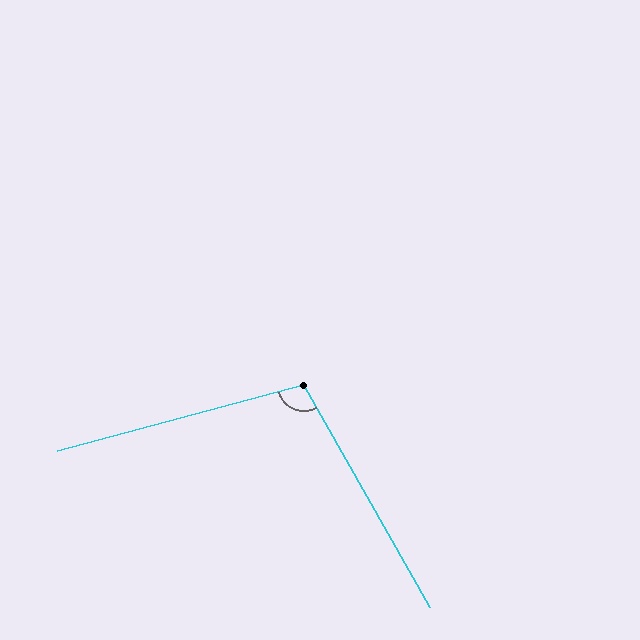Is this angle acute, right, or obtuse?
It is obtuse.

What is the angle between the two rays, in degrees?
Approximately 104 degrees.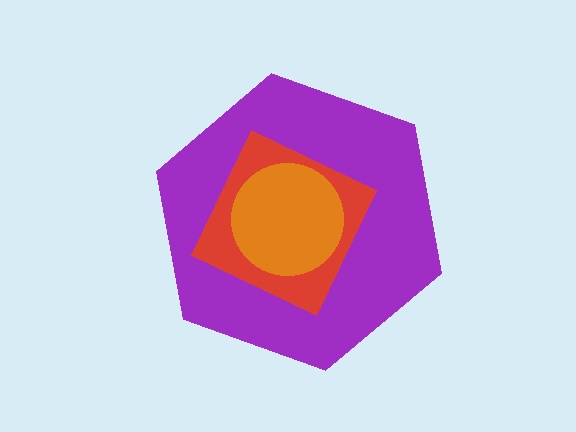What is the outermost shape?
The purple hexagon.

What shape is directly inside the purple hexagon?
The red square.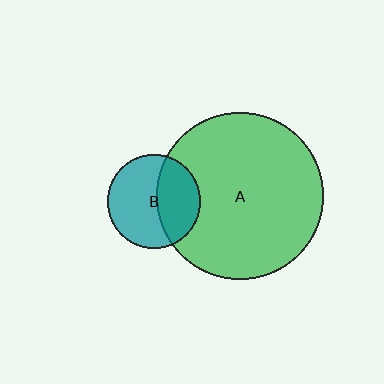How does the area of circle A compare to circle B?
Approximately 3.2 times.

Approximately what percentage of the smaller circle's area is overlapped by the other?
Approximately 40%.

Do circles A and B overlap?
Yes.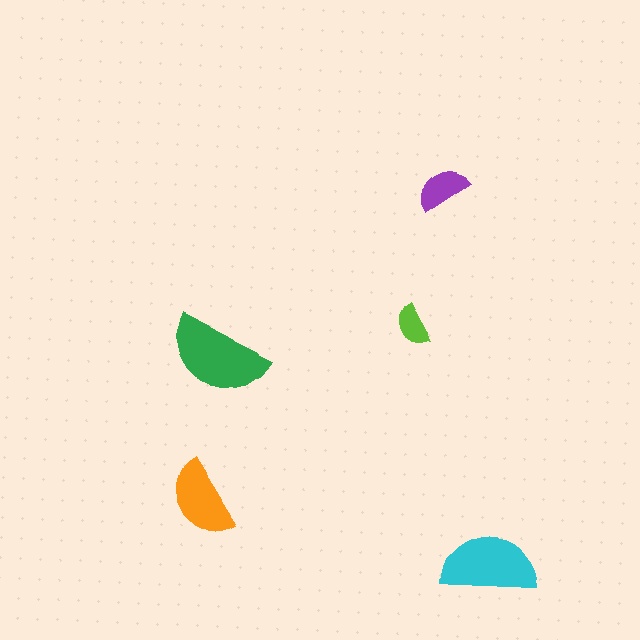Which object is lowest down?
The cyan semicircle is bottommost.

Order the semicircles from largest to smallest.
the green one, the cyan one, the orange one, the purple one, the lime one.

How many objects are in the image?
There are 5 objects in the image.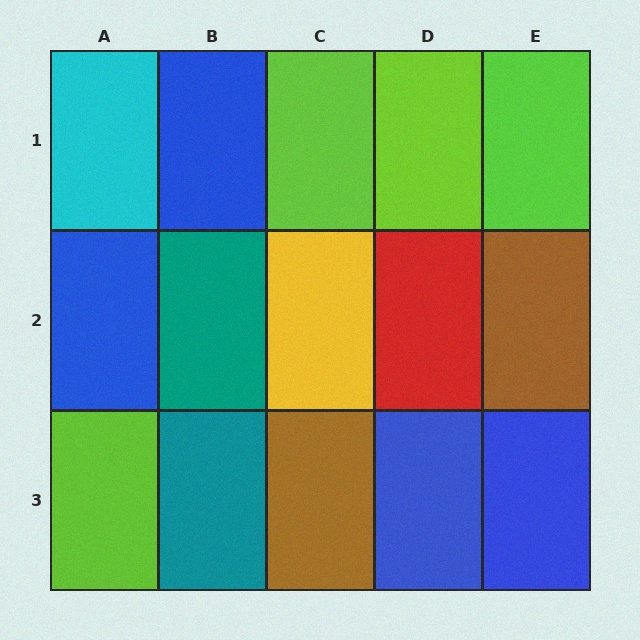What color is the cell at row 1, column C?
Lime.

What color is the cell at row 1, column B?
Blue.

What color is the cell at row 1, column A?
Cyan.